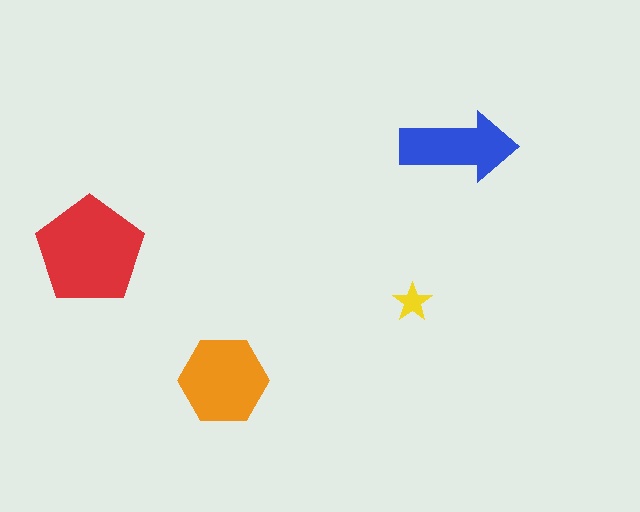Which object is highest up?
The blue arrow is topmost.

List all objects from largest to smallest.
The red pentagon, the orange hexagon, the blue arrow, the yellow star.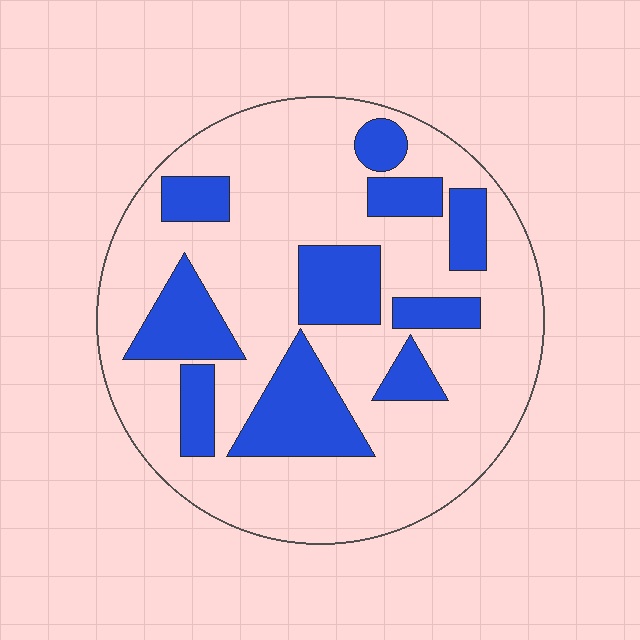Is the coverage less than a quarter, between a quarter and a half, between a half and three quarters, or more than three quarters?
Between a quarter and a half.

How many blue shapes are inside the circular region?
10.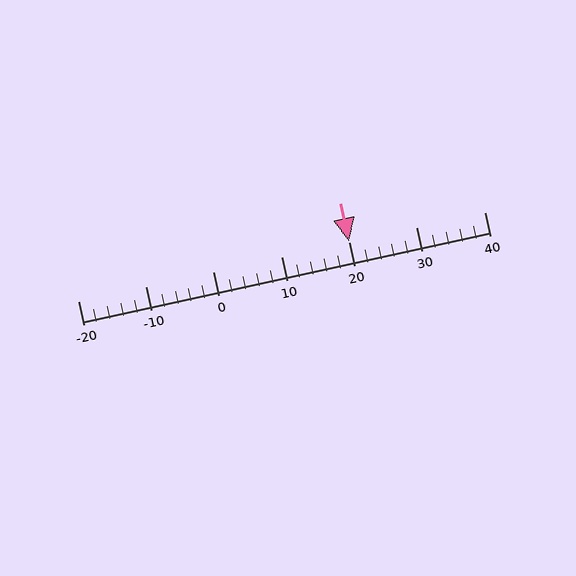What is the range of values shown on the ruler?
The ruler shows values from -20 to 40.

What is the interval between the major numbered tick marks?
The major tick marks are spaced 10 units apart.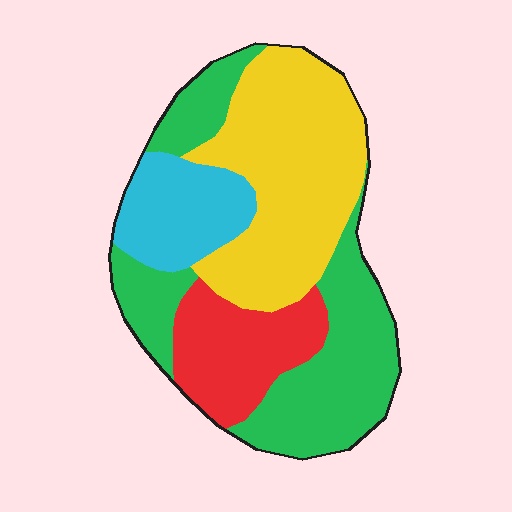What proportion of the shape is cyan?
Cyan takes up about one eighth (1/8) of the shape.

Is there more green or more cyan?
Green.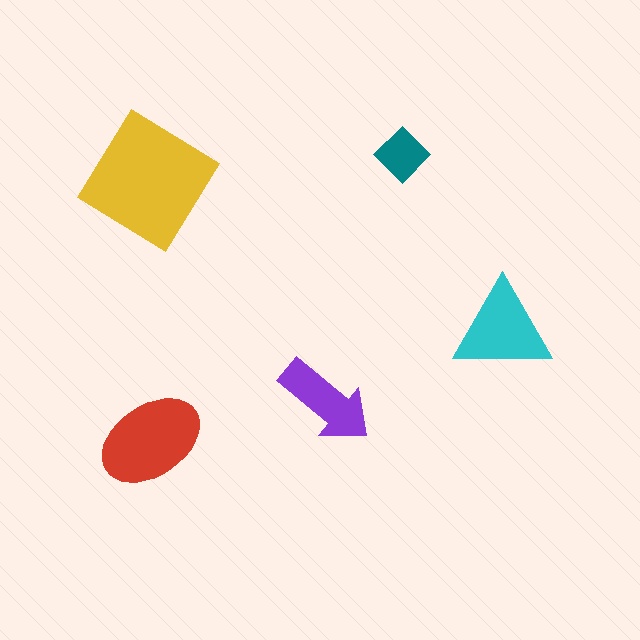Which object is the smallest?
The teal diamond.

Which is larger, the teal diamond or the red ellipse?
The red ellipse.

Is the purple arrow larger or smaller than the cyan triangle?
Smaller.